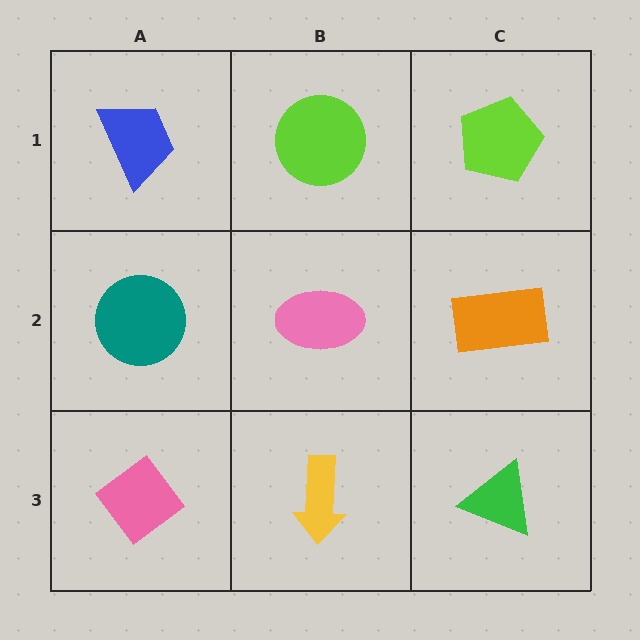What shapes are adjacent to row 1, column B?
A pink ellipse (row 2, column B), a blue trapezoid (row 1, column A), a lime pentagon (row 1, column C).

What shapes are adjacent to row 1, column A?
A teal circle (row 2, column A), a lime circle (row 1, column B).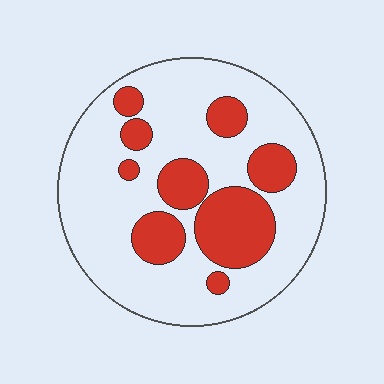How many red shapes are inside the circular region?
9.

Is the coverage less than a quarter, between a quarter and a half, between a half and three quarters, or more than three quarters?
Between a quarter and a half.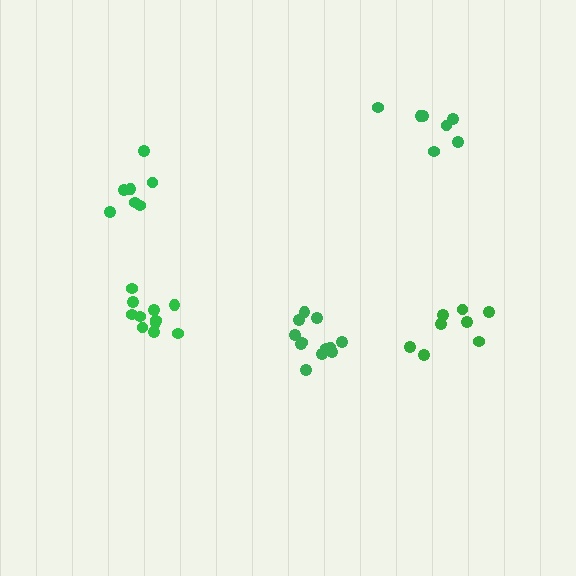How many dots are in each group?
Group 1: 8 dots, Group 2: 7 dots, Group 3: 12 dots, Group 4: 11 dots, Group 5: 7 dots (45 total).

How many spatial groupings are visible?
There are 5 spatial groupings.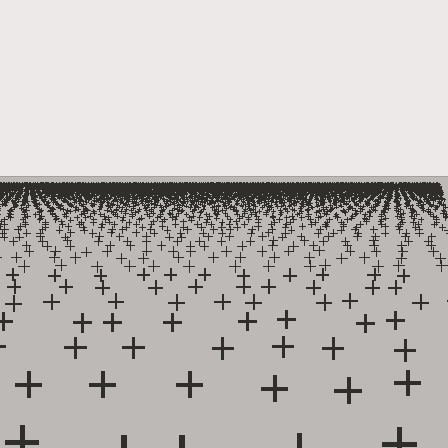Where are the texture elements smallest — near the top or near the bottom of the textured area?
Near the top.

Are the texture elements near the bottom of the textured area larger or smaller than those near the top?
Larger. Near the bottom, elements are closer to the viewer and appear at a bigger on-screen size.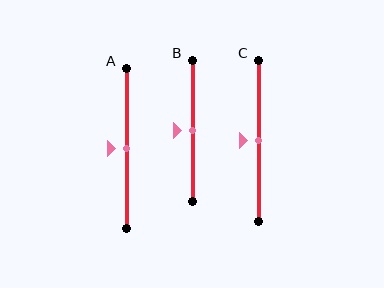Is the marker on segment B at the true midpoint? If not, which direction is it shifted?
Yes, the marker on segment B is at the true midpoint.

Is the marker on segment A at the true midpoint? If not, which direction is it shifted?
Yes, the marker on segment A is at the true midpoint.